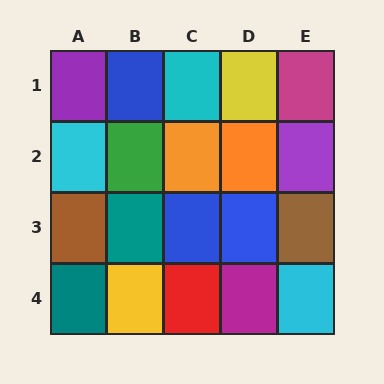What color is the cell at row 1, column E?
Magenta.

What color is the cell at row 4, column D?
Magenta.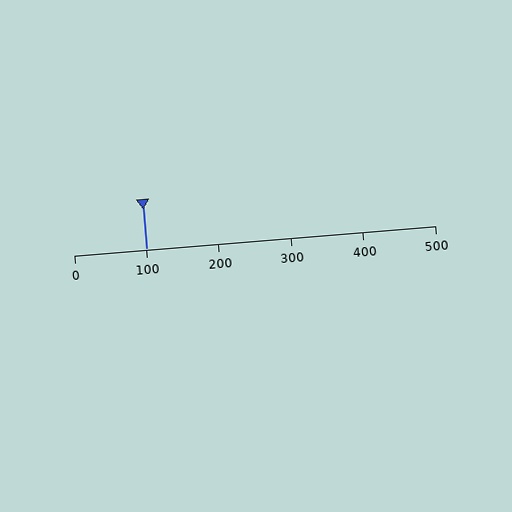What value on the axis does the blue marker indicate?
The marker indicates approximately 100.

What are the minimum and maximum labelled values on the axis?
The axis runs from 0 to 500.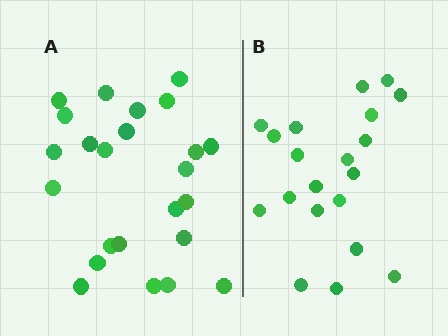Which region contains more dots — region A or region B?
Region A (the left region) has more dots.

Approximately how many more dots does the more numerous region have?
Region A has about 4 more dots than region B.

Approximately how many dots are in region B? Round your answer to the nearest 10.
About 20 dots.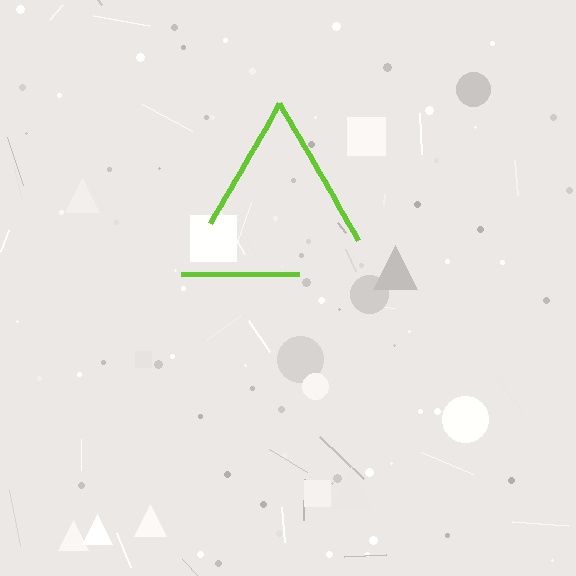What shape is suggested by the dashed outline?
The dashed outline suggests a triangle.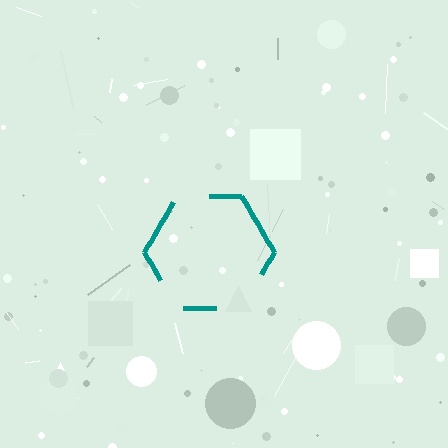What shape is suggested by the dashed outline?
The dashed outline suggests a hexagon.